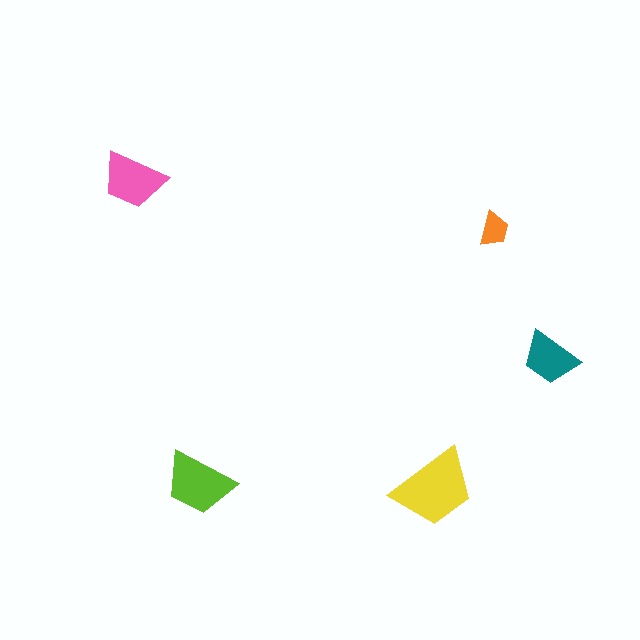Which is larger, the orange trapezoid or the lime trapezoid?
The lime one.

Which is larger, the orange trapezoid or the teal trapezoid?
The teal one.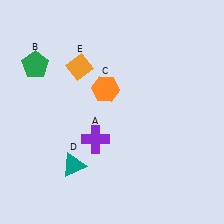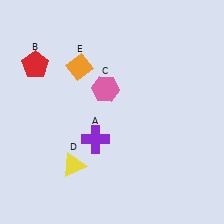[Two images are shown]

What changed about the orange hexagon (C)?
In Image 1, C is orange. In Image 2, it changed to pink.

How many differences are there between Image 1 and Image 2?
There are 3 differences between the two images.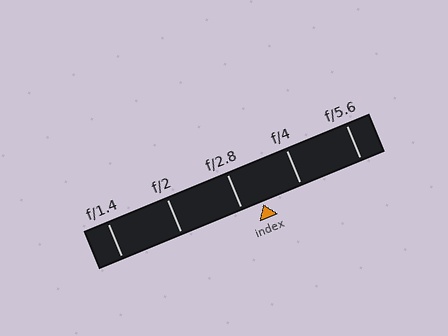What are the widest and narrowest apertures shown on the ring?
The widest aperture shown is f/1.4 and the narrowest is f/5.6.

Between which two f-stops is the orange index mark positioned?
The index mark is between f/2.8 and f/4.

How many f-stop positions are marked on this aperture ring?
There are 5 f-stop positions marked.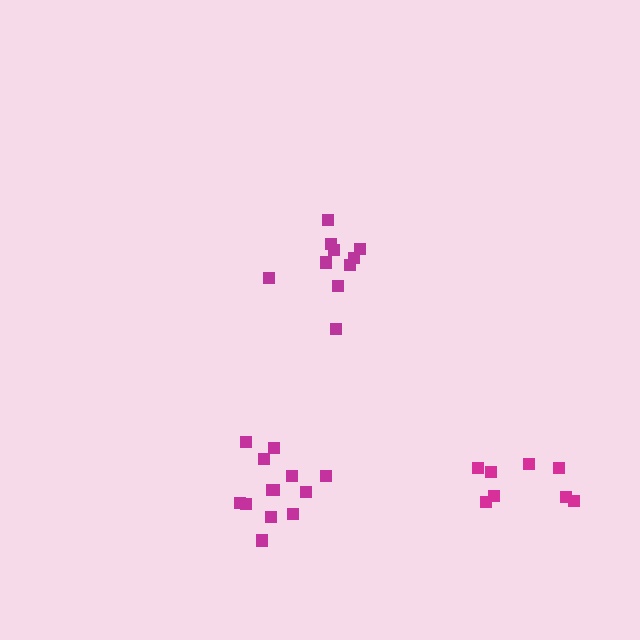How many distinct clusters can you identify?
There are 3 distinct clusters.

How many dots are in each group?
Group 1: 13 dots, Group 2: 10 dots, Group 3: 8 dots (31 total).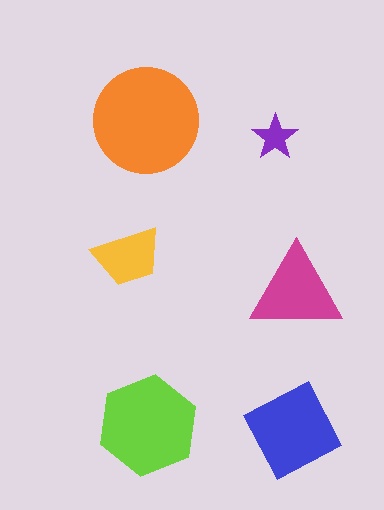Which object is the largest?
The orange circle.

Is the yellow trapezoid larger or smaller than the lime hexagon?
Smaller.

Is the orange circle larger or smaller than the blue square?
Larger.